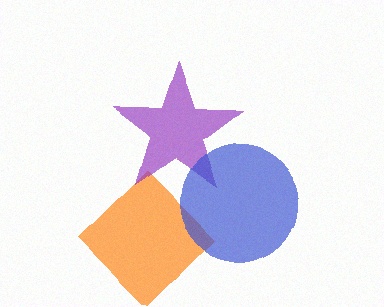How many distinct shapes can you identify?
There are 3 distinct shapes: an orange diamond, a purple star, a blue circle.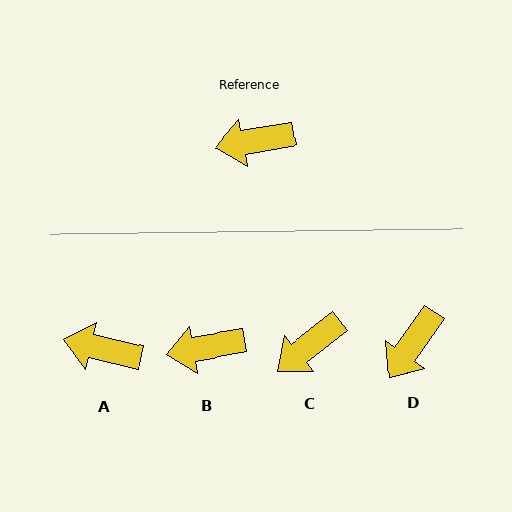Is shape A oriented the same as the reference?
No, it is off by about 23 degrees.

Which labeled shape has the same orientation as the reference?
B.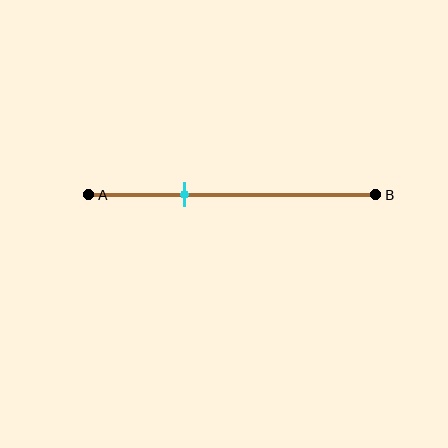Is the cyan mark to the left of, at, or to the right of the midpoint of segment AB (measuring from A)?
The cyan mark is to the left of the midpoint of segment AB.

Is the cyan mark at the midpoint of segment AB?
No, the mark is at about 35% from A, not at the 50% midpoint.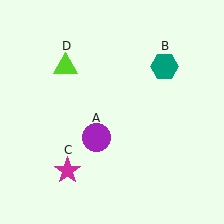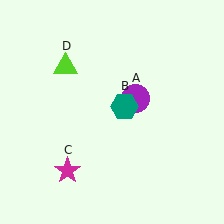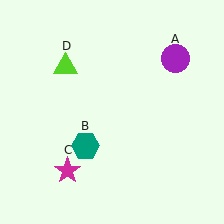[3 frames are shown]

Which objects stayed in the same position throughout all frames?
Magenta star (object C) and lime triangle (object D) remained stationary.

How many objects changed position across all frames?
2 objects changed position: purple circle (object A), teal hexagon (object B).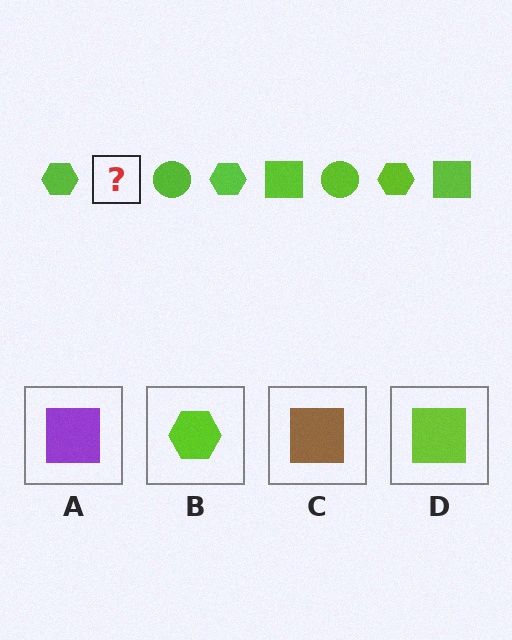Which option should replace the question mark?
Option D.